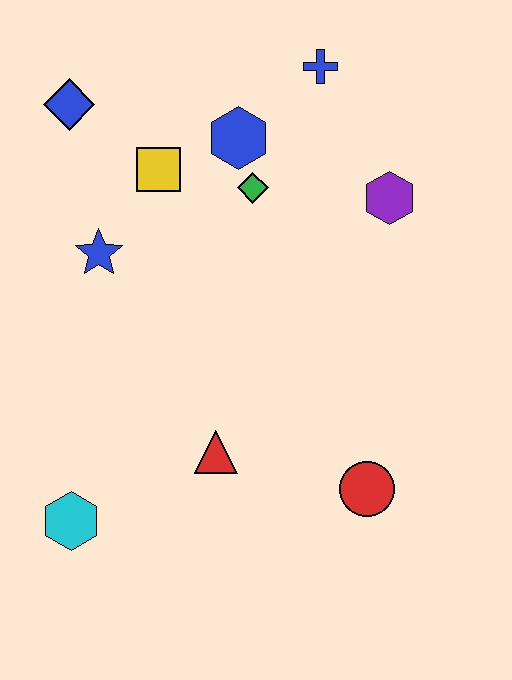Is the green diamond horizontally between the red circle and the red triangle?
Yes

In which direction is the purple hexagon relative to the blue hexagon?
The purple hexagon is to the right of the blue hexagon.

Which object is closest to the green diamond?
The blue hexagon is closest to the green diamond.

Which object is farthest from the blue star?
The red circle is farthest from the blue star.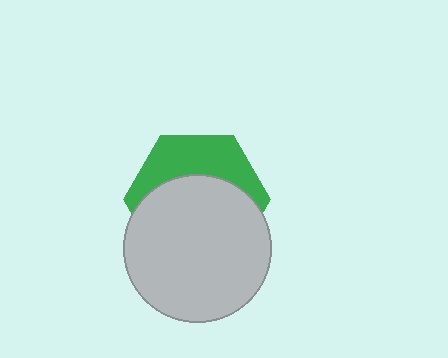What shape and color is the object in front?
The object in front is a light gray circle.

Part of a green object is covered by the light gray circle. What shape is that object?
It is a hexagon.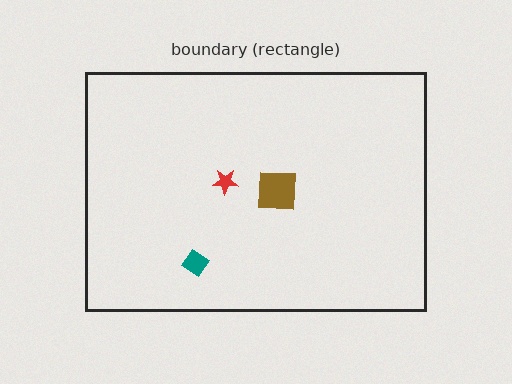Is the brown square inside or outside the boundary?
Inside.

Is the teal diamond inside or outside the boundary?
Inside.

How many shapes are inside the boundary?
3 inside, 0 outside.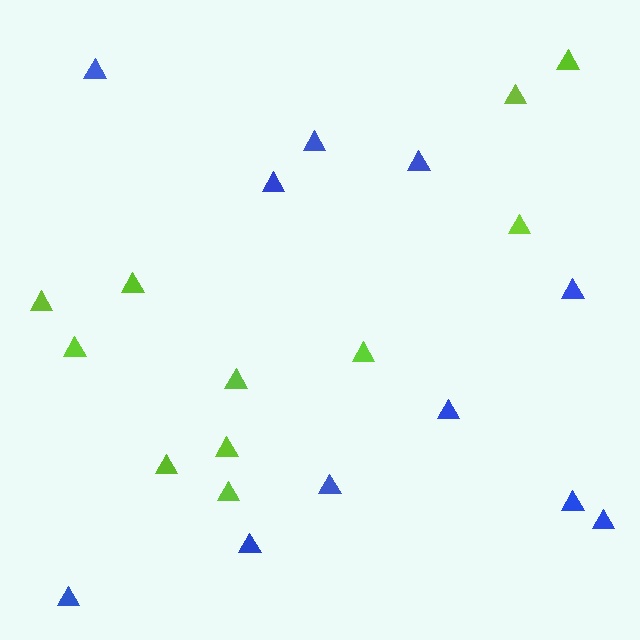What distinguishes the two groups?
There are 2 groups: one group of blue triangles (11) and one group of lime triangles (11).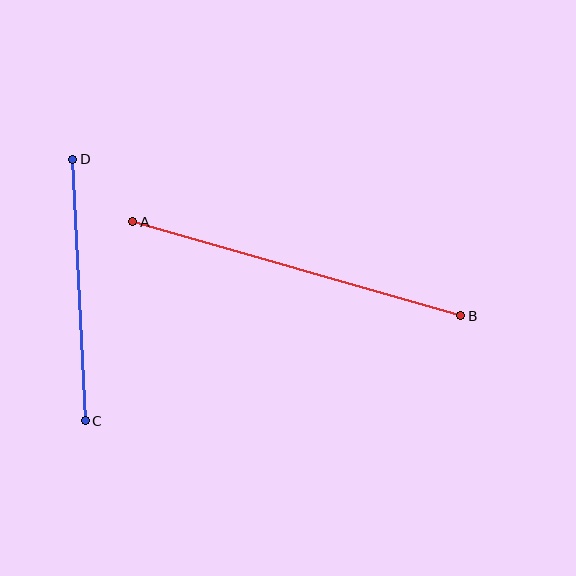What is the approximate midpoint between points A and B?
The midpoint is at approximately (297, 269) pixels.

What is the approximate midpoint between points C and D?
The midpoint is at approximately (79, 290) pixels.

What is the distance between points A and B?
The distance is approximately 341 pixels.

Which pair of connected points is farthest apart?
Points A and B are farthest apart.